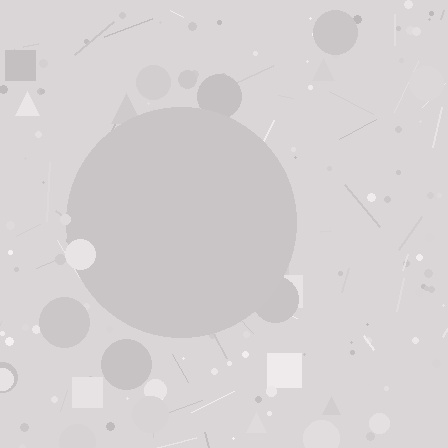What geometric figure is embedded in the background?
A circle is embedded in the background.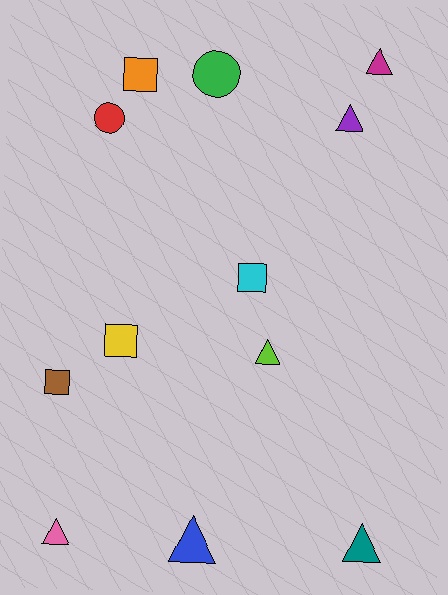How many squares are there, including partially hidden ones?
There are 4 squares.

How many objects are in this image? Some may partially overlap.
There are 12 objects.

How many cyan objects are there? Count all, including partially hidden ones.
There is 1 cyan object.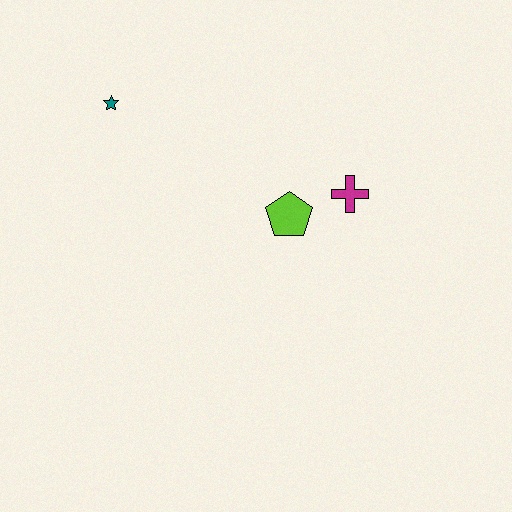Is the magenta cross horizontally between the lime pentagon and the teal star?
No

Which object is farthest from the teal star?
The magenta cross is farthest from the teal star.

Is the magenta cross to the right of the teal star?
Yes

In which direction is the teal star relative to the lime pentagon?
The teal star is to the left of the lime pentagon.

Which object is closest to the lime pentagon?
The magenta cross is closest to the lime pentagon.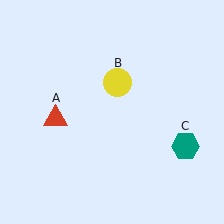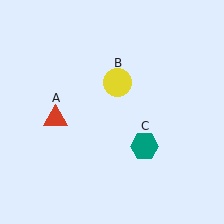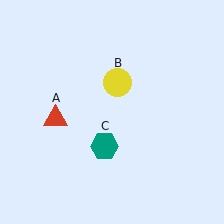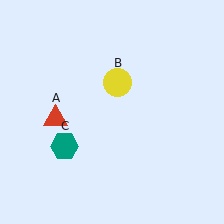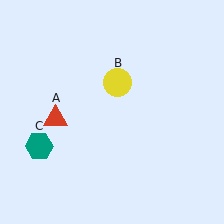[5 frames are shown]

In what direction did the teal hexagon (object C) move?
The teal hexagon (object C) moved left.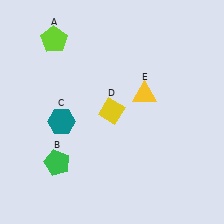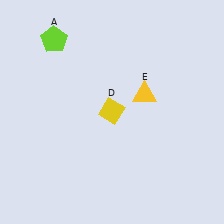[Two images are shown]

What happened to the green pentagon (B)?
The green pentagon (B) was removed in Image 2. It was in the bottom-left area of Image 1.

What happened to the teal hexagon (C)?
The teal hexagon (C) was removed in Image 2. It was in the bottom-left area of Image 1.